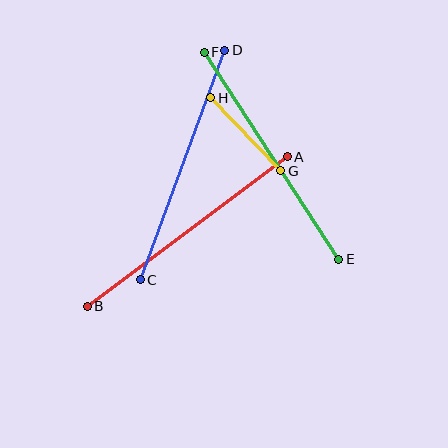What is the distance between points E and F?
The distance is approximately 246 pixels.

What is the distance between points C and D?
The distance is approximately 245 pixels.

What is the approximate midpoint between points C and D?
The midpoint is at approximately (182, 165) pixels.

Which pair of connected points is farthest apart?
Points A and B are farthest apart.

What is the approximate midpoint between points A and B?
The midpoint is at approximately (187, 232) pixels.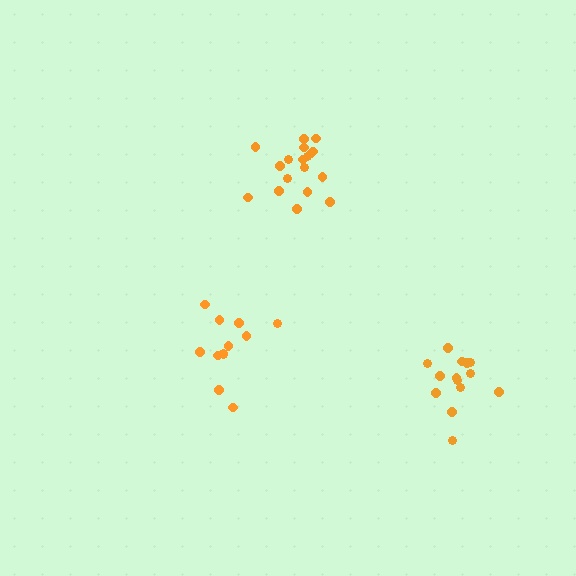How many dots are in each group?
Group 1: 12 dots, Group 2: 15 dots, Group 3: 18 dots (45 total).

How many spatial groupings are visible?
There are 3 spatial groupings.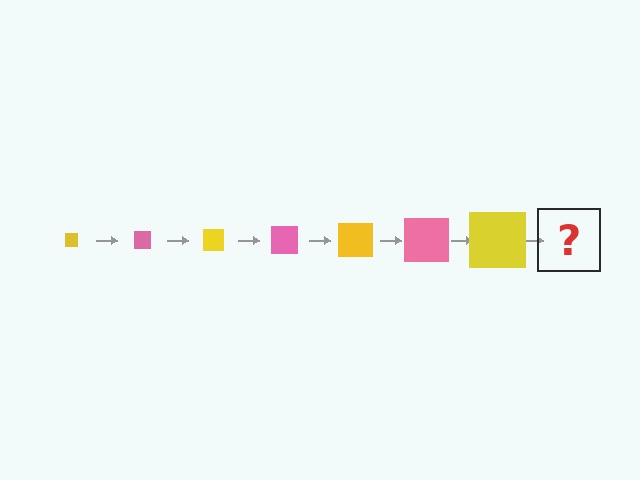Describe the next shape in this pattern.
It should be a pink square, larger than the previous one.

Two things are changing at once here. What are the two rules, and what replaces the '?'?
The two rules are that the square grows larger each step and the color cycles through yellow and pink. The '?' should be a pink square, larger than the previous one.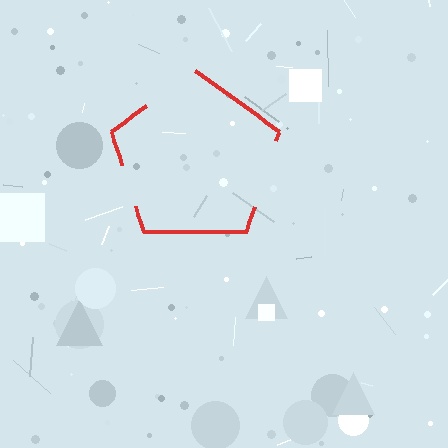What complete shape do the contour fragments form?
The contour fragments form a pentagon.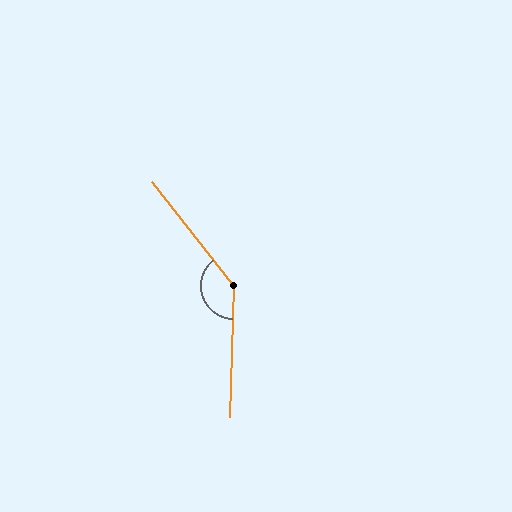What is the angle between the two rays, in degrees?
Approximately 140 degrees.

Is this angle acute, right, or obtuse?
It is obtuse.